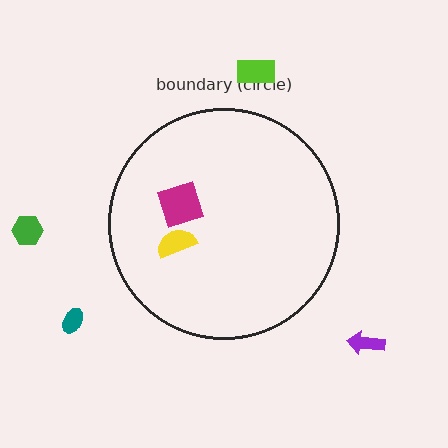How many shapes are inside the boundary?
2 inside, 4 outside.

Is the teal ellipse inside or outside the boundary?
Outside.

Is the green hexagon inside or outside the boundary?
Outside.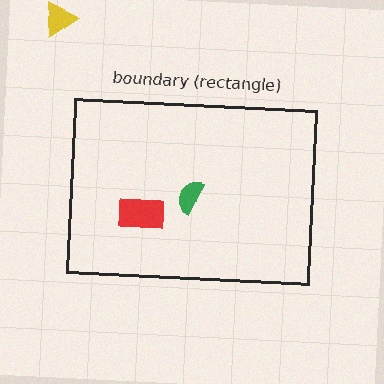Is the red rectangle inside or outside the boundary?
Inside.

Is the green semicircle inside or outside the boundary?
Inside.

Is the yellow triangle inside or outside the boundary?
Outside.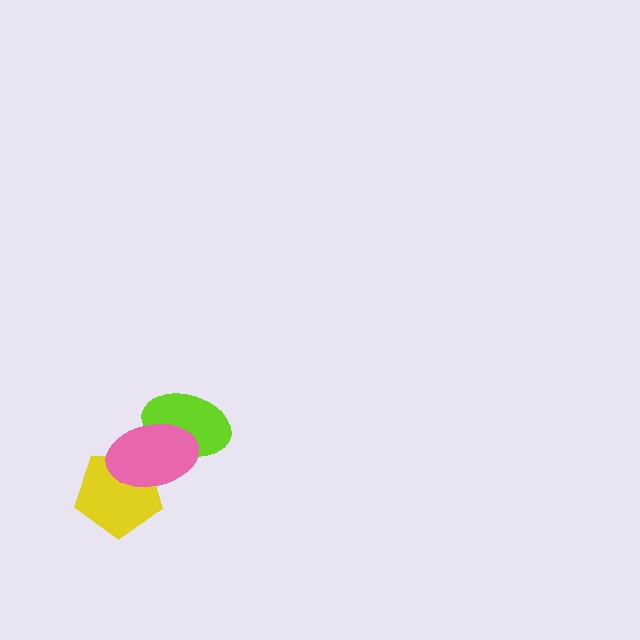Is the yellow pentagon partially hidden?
Yes, it is partially covered by another shape.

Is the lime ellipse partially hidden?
Yes, it is partially covered by another shape.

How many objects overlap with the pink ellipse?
2 objects overlap with the pink ellipse.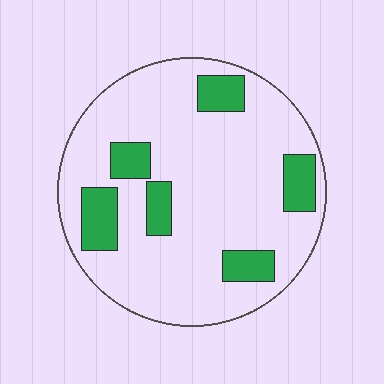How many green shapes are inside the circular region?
6.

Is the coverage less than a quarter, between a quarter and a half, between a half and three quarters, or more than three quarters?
Less than a quarter.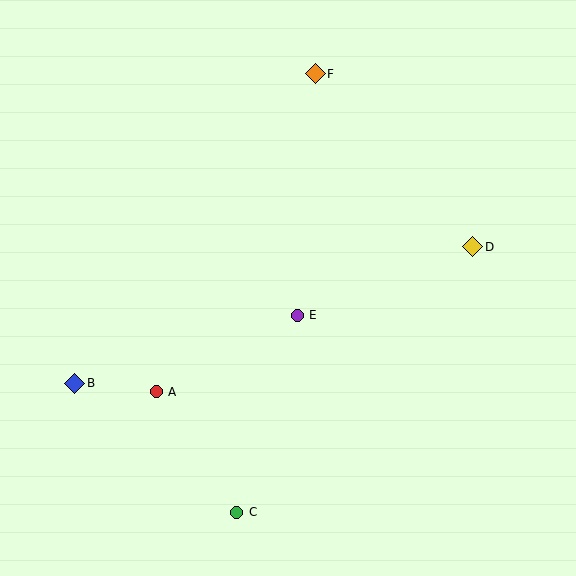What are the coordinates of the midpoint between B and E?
The midpoint between B and E is at (186, 349).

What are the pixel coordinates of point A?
Point A is at (156, 392).